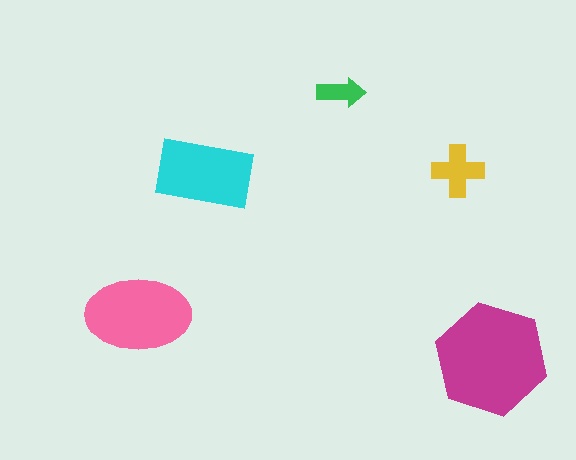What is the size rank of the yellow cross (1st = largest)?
4th.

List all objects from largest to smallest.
The magenta hexagon, the pink ellipse, the cyan rectangle, the yellow cross, the green arrow.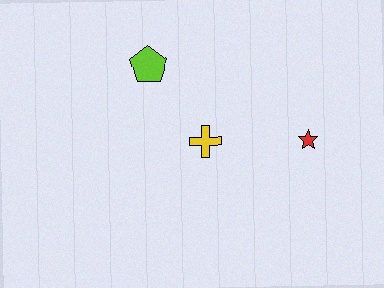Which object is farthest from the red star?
The lime pentagon is farthest from the red star.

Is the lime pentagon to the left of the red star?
Yes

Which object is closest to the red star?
The yellow cross is closest to the red star.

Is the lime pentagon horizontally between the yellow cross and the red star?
No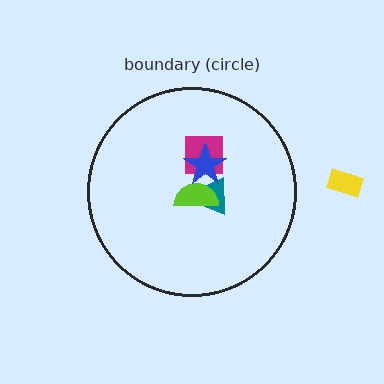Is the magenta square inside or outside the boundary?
Inside.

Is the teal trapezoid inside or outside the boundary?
Inside.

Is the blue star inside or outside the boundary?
Inside.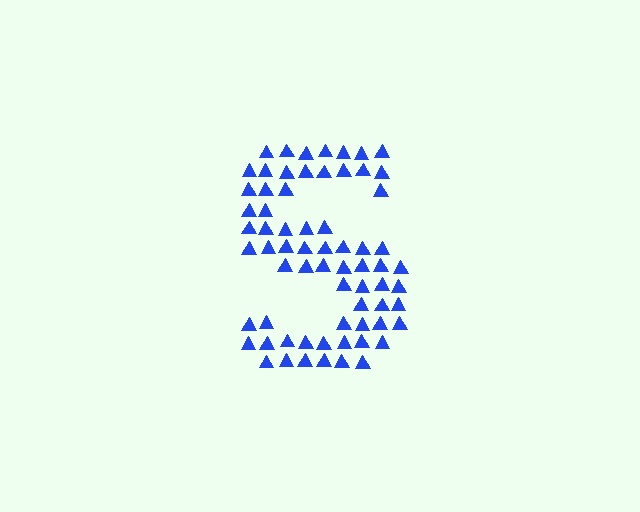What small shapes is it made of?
It is made of small triangles.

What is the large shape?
The large shape is the letter S.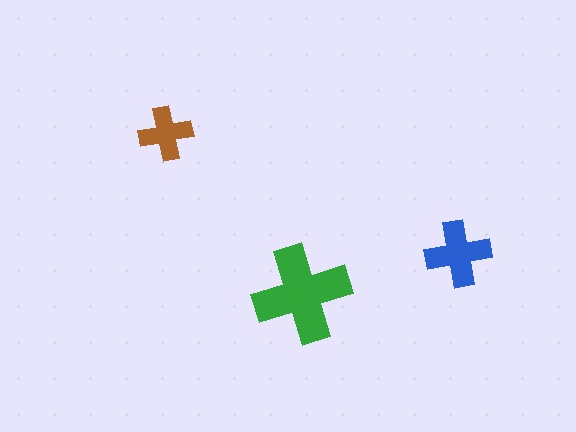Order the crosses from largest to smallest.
the green one, the blue one, the brown one.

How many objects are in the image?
There are 3 objects in the image.